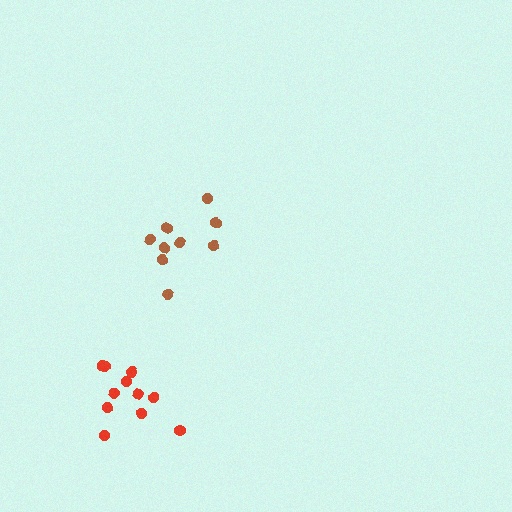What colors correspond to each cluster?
The clusters are colored: brown, red.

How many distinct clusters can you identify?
There are 2 distinct clusters.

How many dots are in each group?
Group 1: 9 dots, Group 2: 11 dots (20 total).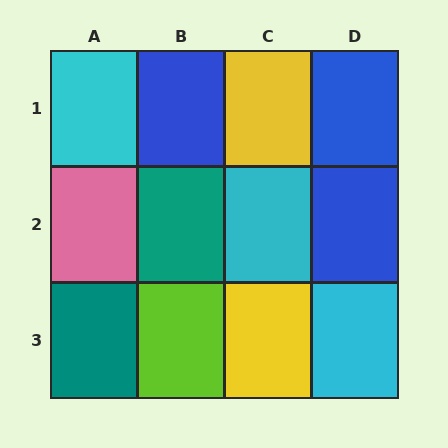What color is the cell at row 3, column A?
Teal.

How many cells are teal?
2 cells are teal.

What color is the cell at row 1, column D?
Blue.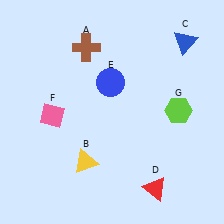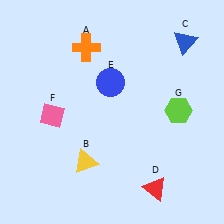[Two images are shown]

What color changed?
The cross (A) changed from brown in Image 1 to orange in Image 2.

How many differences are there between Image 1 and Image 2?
There is 1 difference between the two images.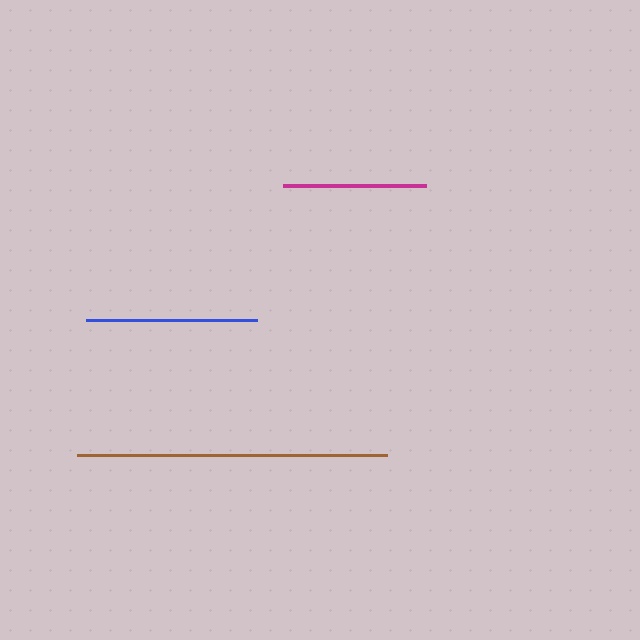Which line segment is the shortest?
The magenta line is the shortest at approximately 143 pixels.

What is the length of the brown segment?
The brown segment is approximately 310 pixels long.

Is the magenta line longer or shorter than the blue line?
The blue line is longer than the magenta line.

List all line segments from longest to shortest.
From longest to shortest: brown, blue, magenta.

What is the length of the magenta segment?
The magenta segment is approximately 143 pixels long.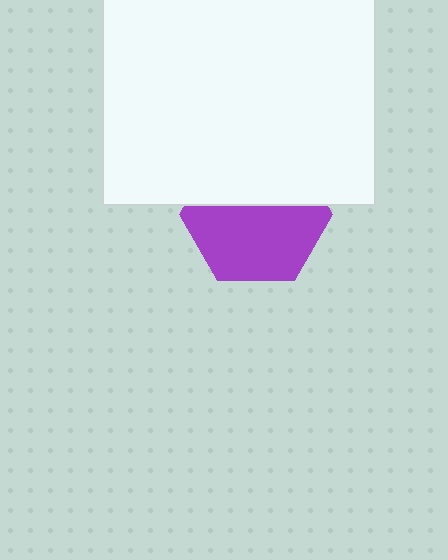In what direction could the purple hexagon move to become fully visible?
The purple hexagon could move down. That would shift it out from behind the white rectangle entirely.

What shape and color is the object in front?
The object in front is a white rectangle.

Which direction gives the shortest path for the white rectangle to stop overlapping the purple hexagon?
Moving up gives the shortest separation.